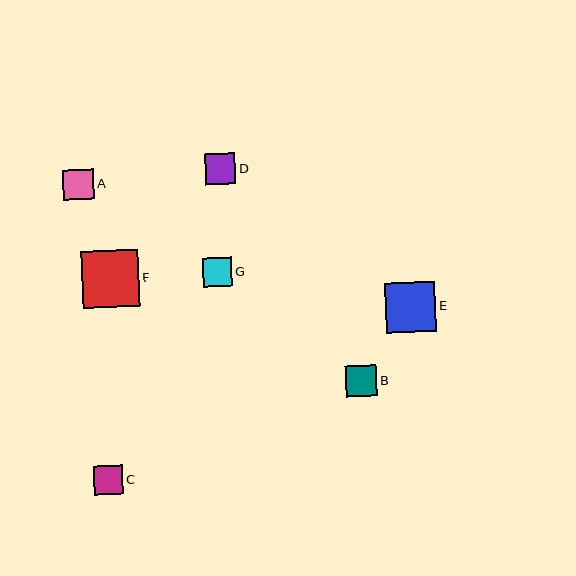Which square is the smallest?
Square C is the smallest with a size of approximately 29 pixels.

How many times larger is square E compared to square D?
Square E is approximately 1.6 times the size of square D.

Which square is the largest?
Square F is the largest with a size of approximately 57 pixels.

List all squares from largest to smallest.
From largest to smallest: F, E, B, A, D, G, C.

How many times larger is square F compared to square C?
Square F is approximately 2.0 times the size of square C.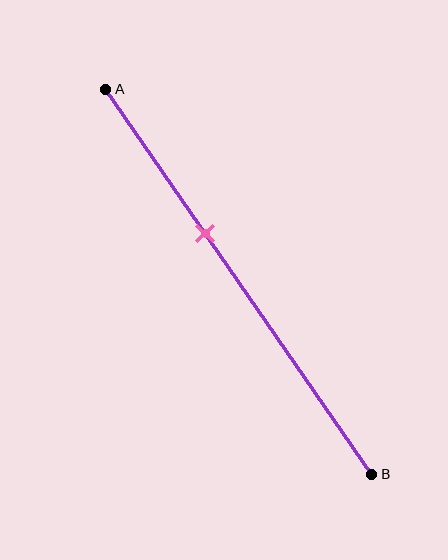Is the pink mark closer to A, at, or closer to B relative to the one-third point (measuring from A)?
The pink mark is closer to point B than the one-third point of segment AB.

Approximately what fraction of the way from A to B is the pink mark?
The pink mark is approximately 35% of the way from A to B.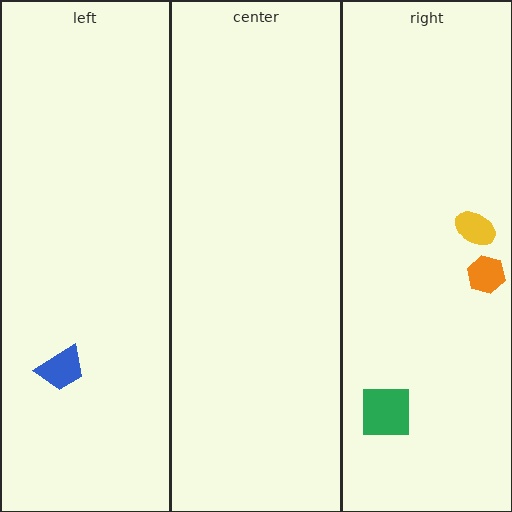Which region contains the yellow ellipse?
The right region.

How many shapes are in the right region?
3.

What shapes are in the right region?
The green square, the orange hexagon, the yellow ellipse.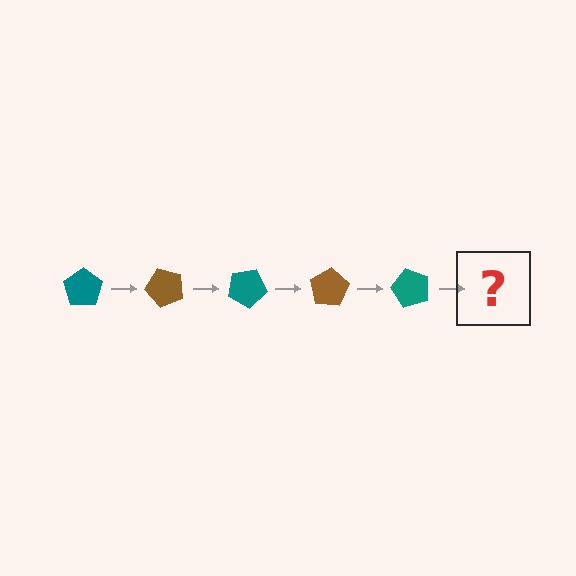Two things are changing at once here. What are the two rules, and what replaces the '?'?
The two rules are that it rotates 50 degrees each step and the color cycles through teal and brown. The '?' should be a brown pentagon, rotated 250 degrees from the start.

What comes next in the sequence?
The next element should be a brown pentagon, rotated 250 degrees from the start.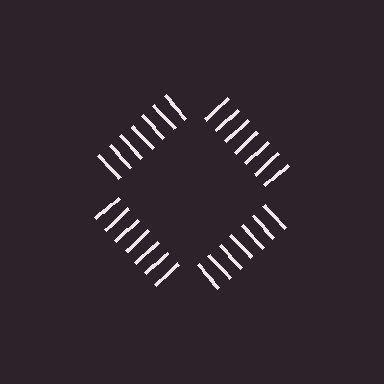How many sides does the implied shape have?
4 sides — the line-ends trace a square.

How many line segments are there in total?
28 — 7 along each of the 4 edges.